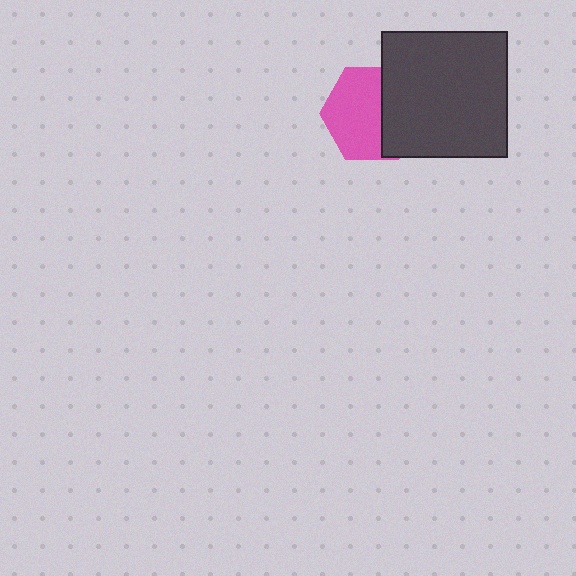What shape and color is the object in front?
The object in front is a dark gray square.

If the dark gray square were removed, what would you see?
You would see the complete pink hexagon.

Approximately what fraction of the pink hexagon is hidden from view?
Roughly 38% of the pink hexagon is hidden behind the dark gray square.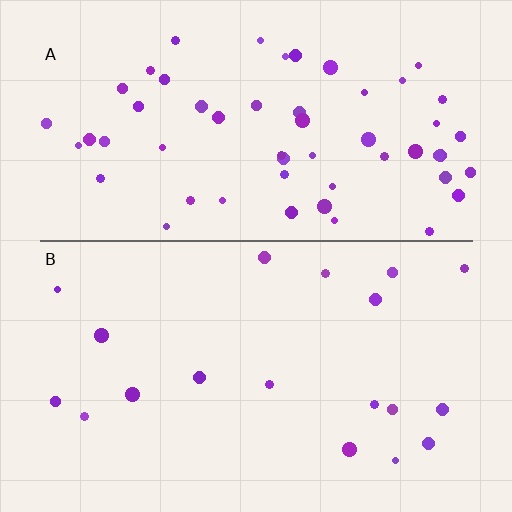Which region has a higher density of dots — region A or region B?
A (the top).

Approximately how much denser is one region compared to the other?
Approximately 3.0× — region A over region B.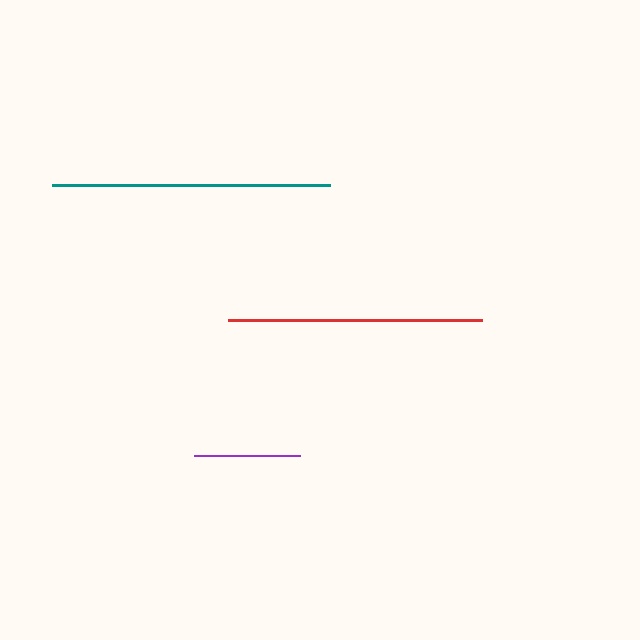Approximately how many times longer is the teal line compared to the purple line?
The teal line is approximately 2.6 times the length of the purple line.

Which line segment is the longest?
The teal line is the longest at approximately 278 pixels.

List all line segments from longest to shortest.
From longest to shortest: teal, red, purple.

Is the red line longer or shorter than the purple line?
The red line is longer than the purple line.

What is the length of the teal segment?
The teal segment is approximately 278 pixels long.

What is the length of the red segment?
The red segment is approximately 254 pixels long.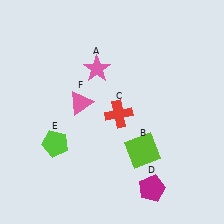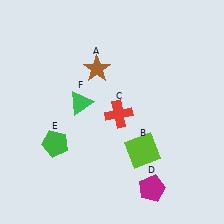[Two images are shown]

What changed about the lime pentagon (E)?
In Image 1, E is lime. In Image 2, it changed to green.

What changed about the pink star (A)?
In Image 1, A is pink. In Image 2, it changed to brown.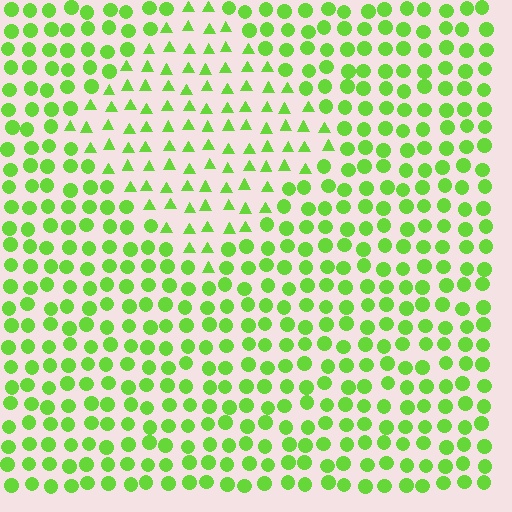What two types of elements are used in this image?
The image uses triangles inside the diamond region and circles outside it.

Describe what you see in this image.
The image is filled with small lime elements arranged in a uniform grid. A diamond-shaped region contains triangles, while the surrounding area contains circles. The boundary is defined purely by the change in element shape.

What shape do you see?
I see a diamond.